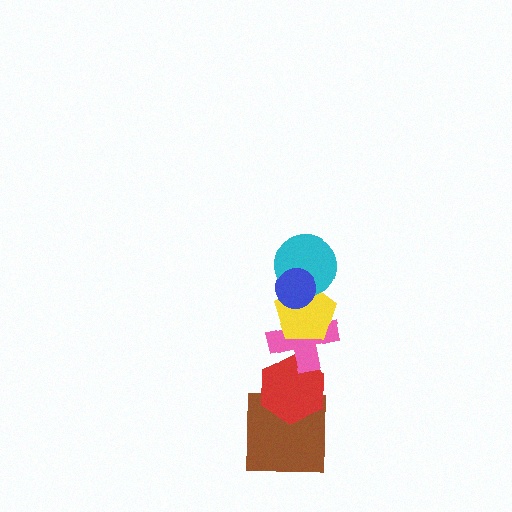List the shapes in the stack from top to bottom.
From top to bottom: the blue circle, the cyan circle, the yellow pentagon, the pink cross, the red hexagon, the brown square.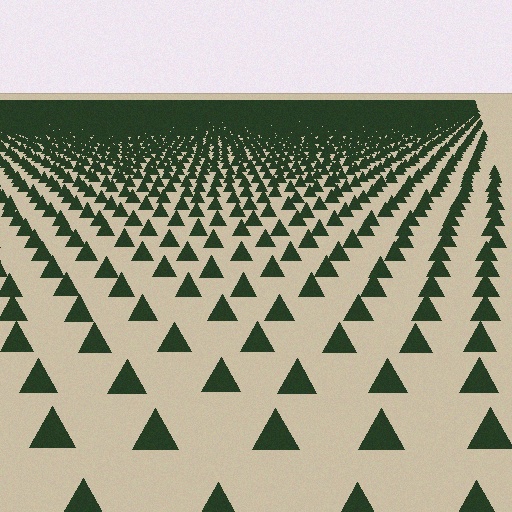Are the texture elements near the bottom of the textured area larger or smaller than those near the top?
Larger. Near the bottom, elements are closer to the viewer and appear at a bigger on-screen size.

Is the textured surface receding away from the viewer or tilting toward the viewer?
The surface is receding away from the viewer. Texture elements get smaller and denser toward the top.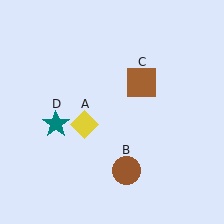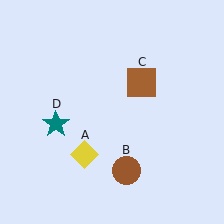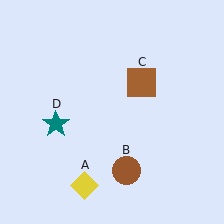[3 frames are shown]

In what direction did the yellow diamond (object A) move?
The yellow diamond (object A) moved down.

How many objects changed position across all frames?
1 object changed position: yellow diamond (object A).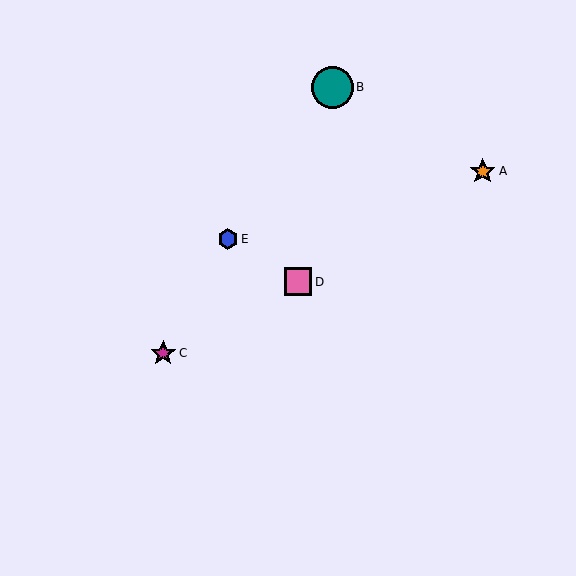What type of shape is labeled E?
Shape E is a blue hexagon.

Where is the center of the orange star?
The center of the orange star is at (483, 171).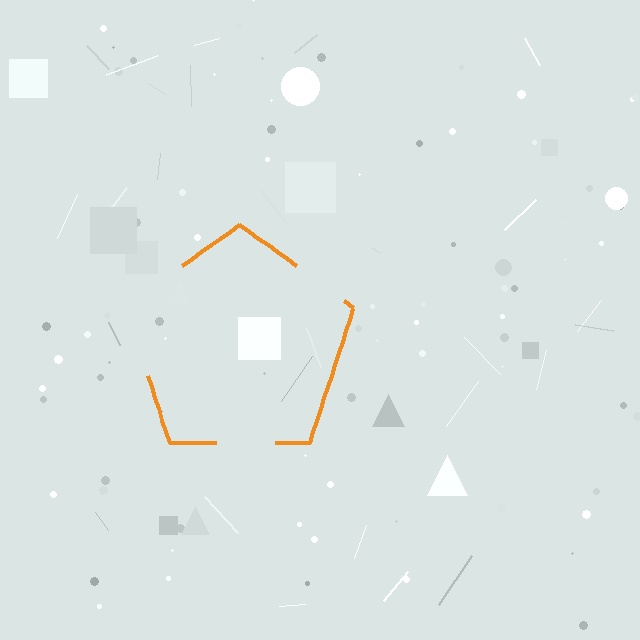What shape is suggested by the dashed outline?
The dashed outline suggests a pentagon.